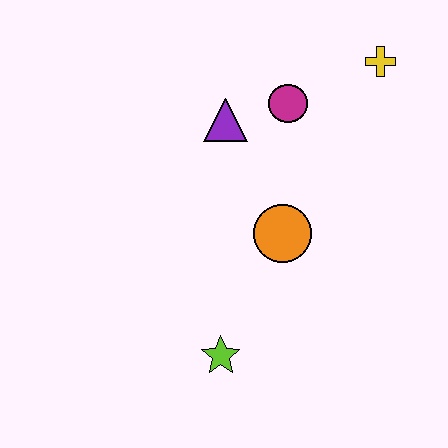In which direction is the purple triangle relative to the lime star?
The purple triangle is above the lime star.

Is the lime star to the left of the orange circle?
Yes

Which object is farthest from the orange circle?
The yellow cross is farthest from the orange circle.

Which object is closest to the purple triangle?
The magenta circle is closest to the purple triangle.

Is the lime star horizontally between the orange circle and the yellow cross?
No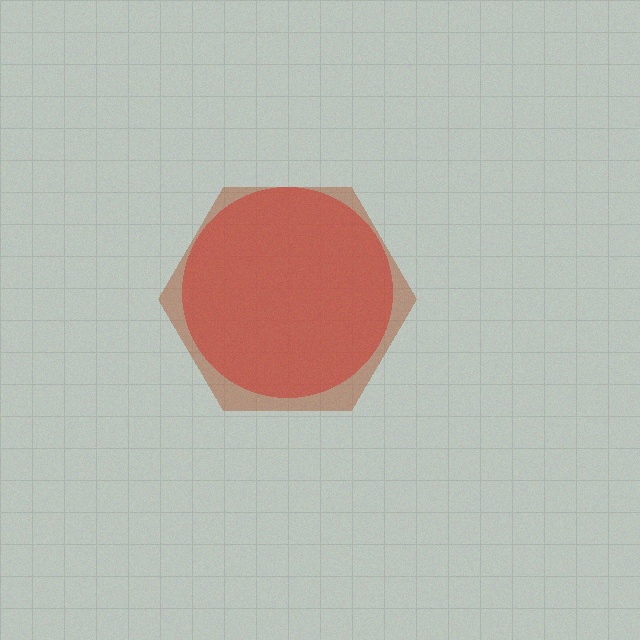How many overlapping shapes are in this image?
There are 2 overlapping shapes in the image.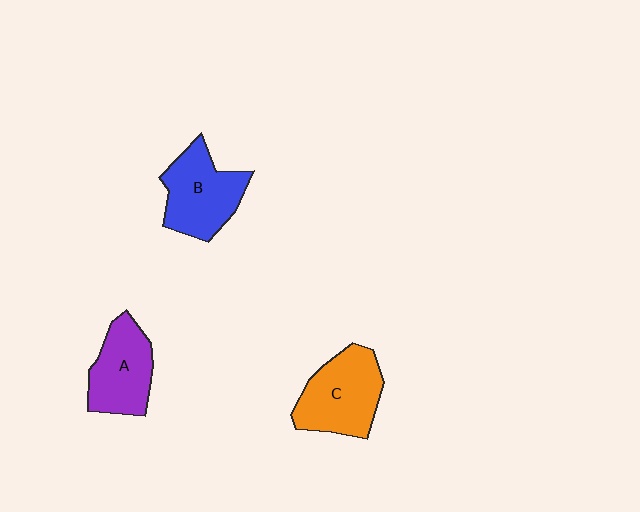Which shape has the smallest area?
Shape A (purple).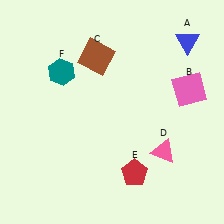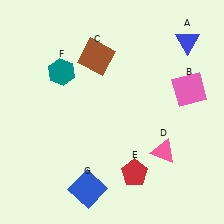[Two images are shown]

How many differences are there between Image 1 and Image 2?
There is 1 difference between the two images.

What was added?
A blue square (G) was added in Image 2.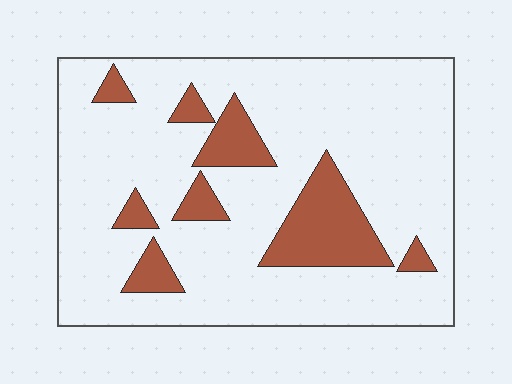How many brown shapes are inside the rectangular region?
8.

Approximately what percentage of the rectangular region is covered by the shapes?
Approximately 15%.